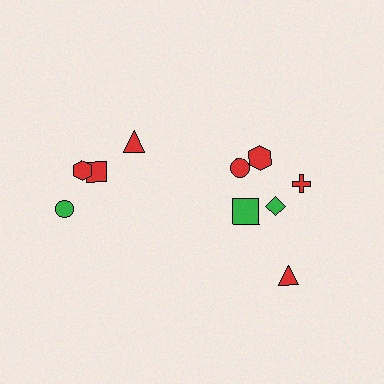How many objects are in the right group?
There are 6 objects.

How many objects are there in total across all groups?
There are 10 objects.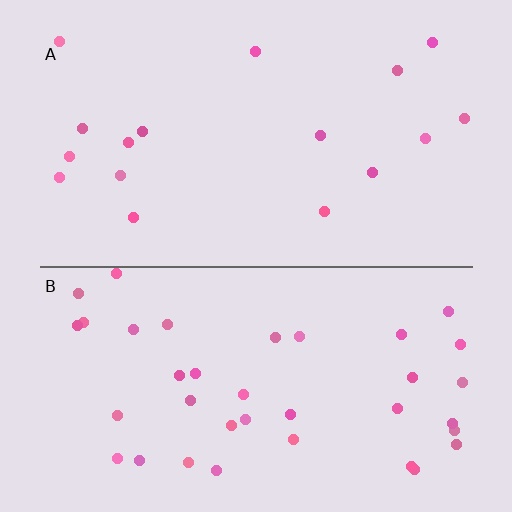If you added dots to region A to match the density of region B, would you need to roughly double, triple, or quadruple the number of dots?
Approximately double.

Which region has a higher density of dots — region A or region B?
B (the bottom).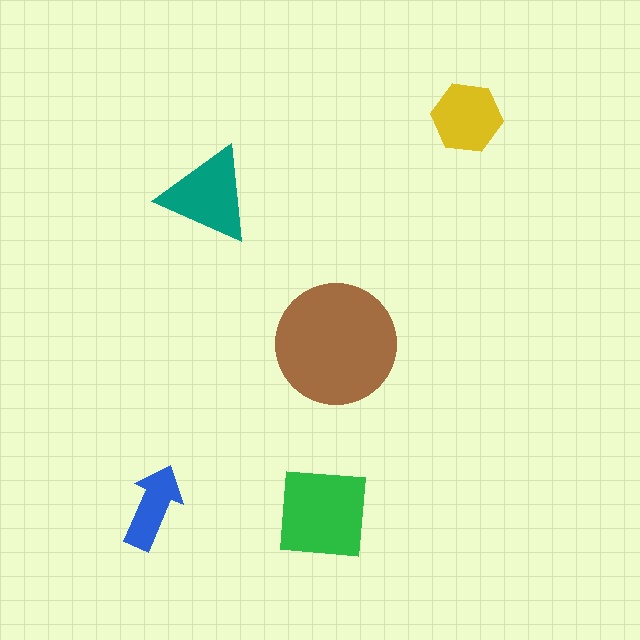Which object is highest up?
The yellow hexagon is topmost.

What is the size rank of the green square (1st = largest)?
2nd.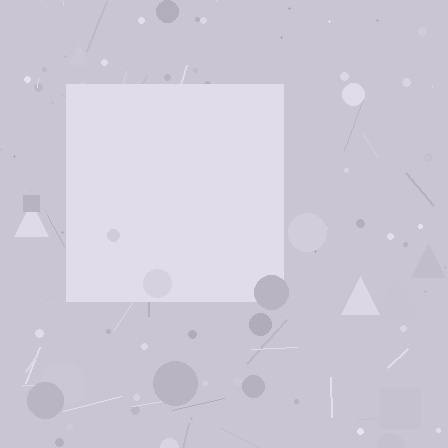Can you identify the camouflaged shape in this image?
The camouflaged shape is a square.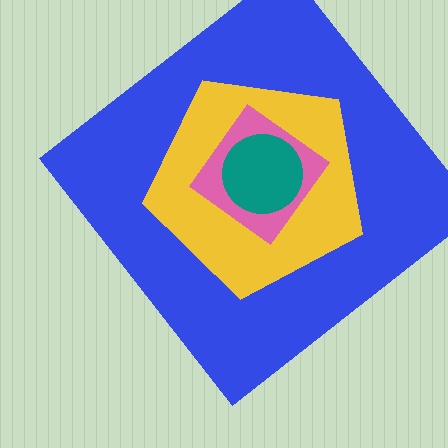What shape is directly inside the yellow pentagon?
The pink diamond.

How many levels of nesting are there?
4.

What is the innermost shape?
The teal circle.